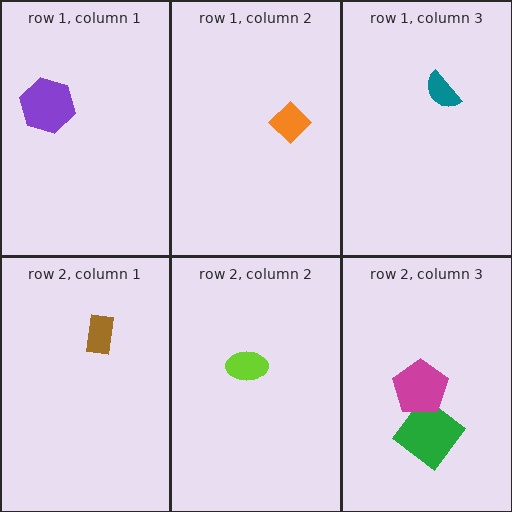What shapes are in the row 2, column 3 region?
The green diamond, the magenta pentagon.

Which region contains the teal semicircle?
The row 1, column 3 region.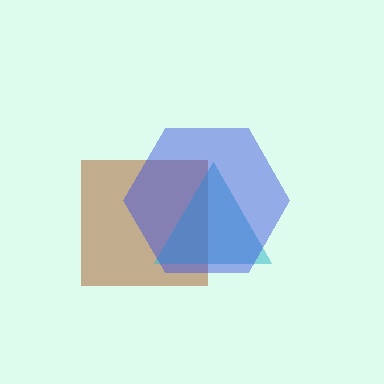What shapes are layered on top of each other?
The layered shapes are: a brown square, a cyan triangle, a blue hexagon.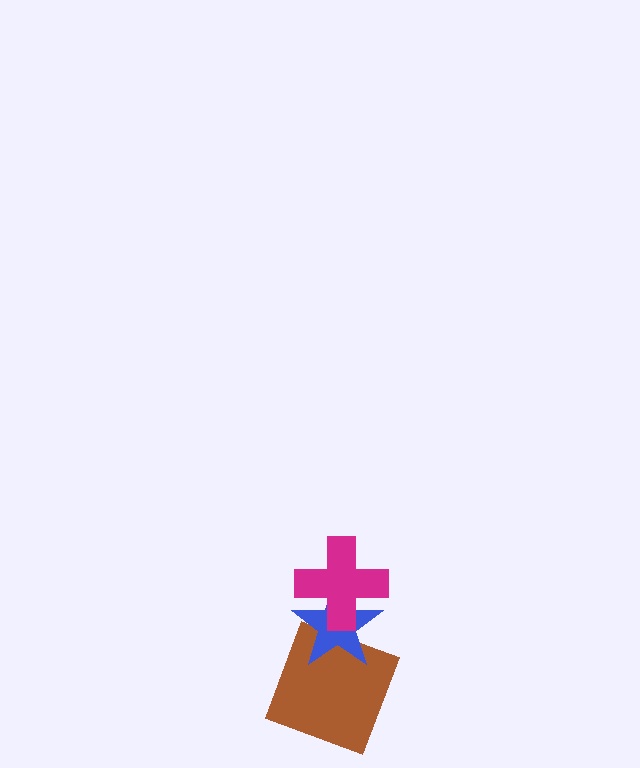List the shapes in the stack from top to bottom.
From top to bottom: the magenta cross, the blue star, the brown square.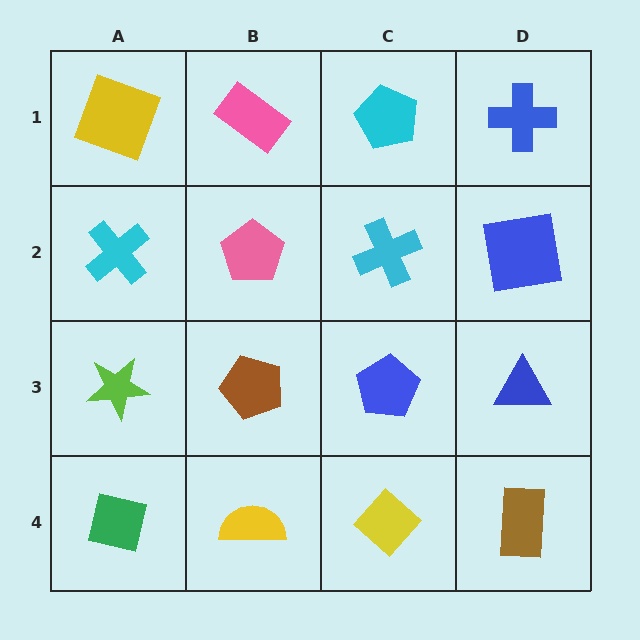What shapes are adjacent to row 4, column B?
A brown pentagon (row 3, column B), a green square (row 4, column A), a yellow diamond (row 4, column C).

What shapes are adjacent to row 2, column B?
A pink rectangle (row 1, column B), a brown pentagon (row 3, column B), a cyan cross (row 2, column A), a cyan cross (row 2, column C).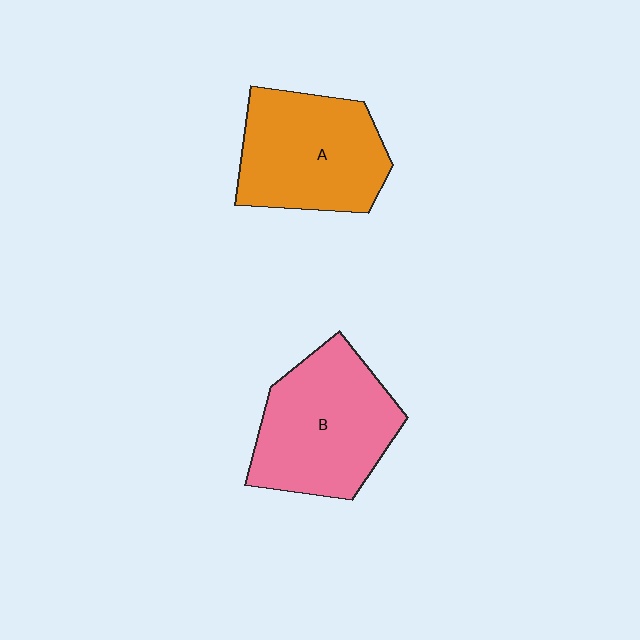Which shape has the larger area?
Shape B (pink).